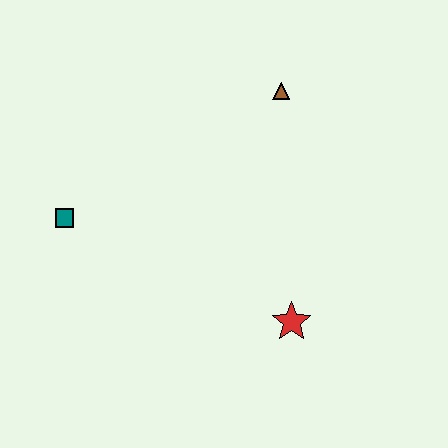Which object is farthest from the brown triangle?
The teal square is farthest from the brown triangle.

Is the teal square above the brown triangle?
No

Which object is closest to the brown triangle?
The red star is closest to the brown triangle.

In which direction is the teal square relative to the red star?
The teal square is to the left of the red star.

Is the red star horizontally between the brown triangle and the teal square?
No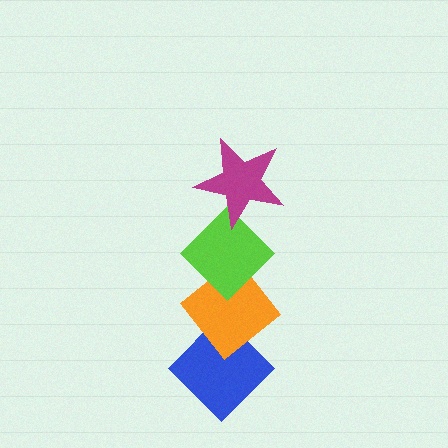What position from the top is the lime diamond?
The lime diamond is 2nd from the top.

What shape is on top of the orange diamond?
The lime diamond is on top of the orange diamond.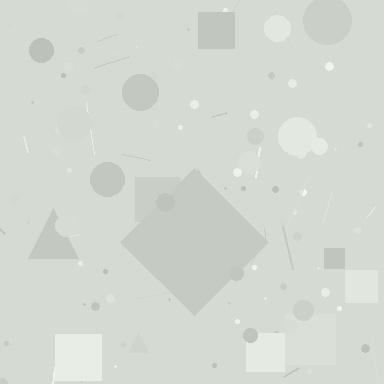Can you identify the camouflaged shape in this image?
The camouflaged shape is a diamond.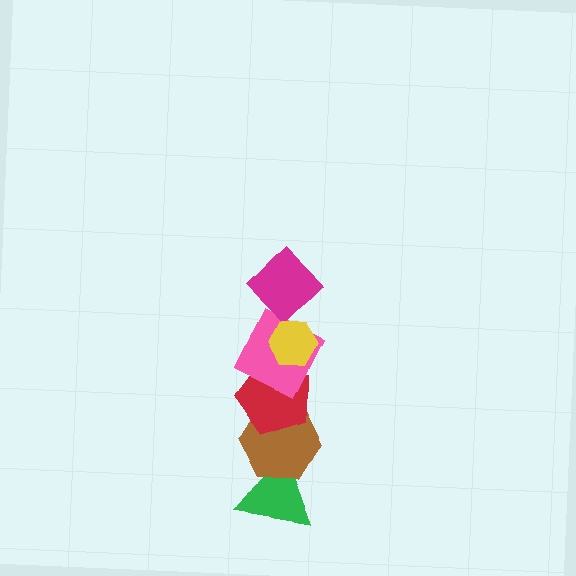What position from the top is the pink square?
The pink square is 3rd from the top.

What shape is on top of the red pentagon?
The pink square is on top of the red pentagon.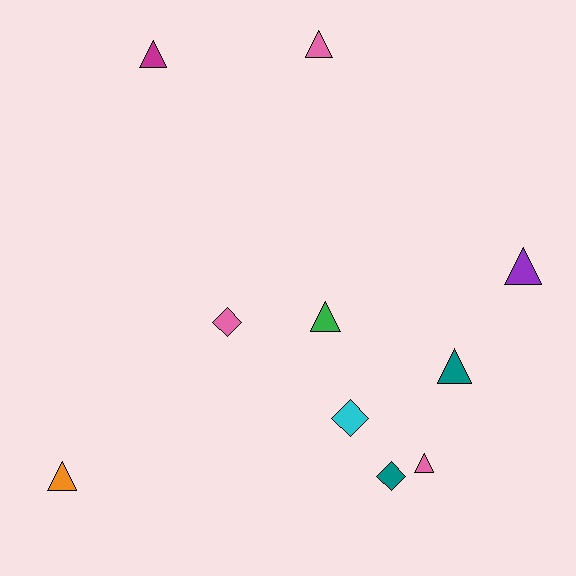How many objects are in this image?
There are 10 objects.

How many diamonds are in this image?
There are 3 diamonds.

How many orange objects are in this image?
There is 1 orange object.